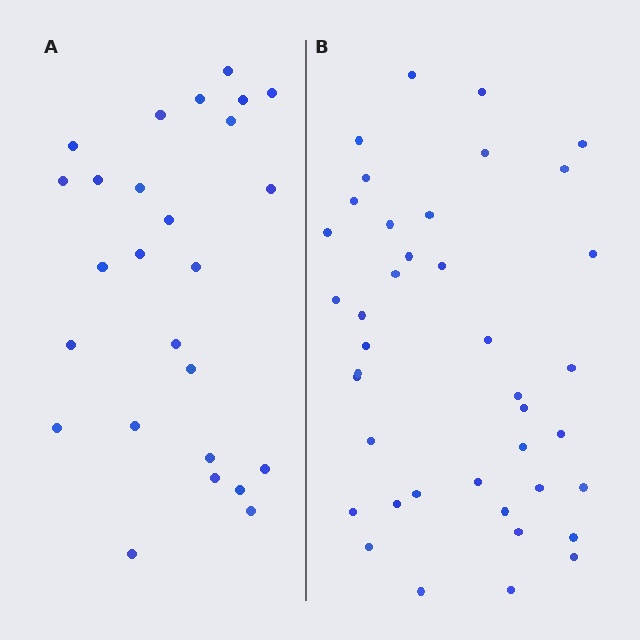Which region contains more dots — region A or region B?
Region B (the right region) has more dots.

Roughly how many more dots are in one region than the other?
Region B has approximately 15 more dots than region A.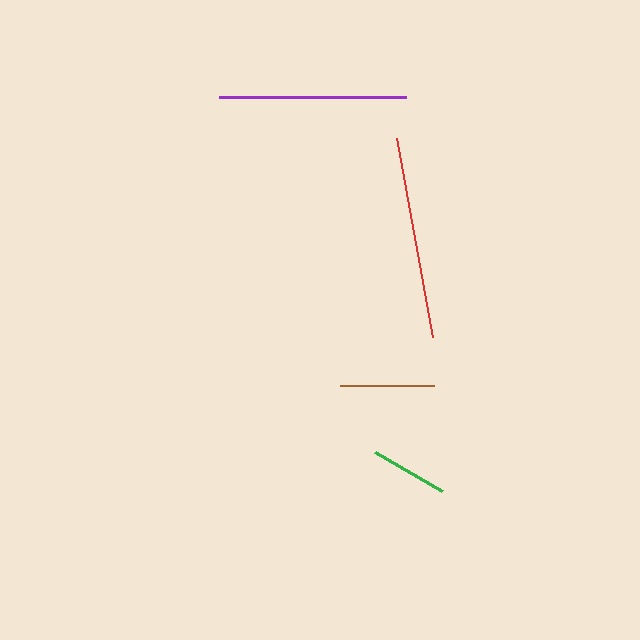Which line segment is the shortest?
The green line is the shortest at approximately 77 pixels.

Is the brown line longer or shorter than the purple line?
The purple line is longer than the brown line.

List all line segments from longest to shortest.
From longest to shortest: red, purple, brown, green.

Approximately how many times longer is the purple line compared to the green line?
The purple line is approximately 2.4 times the length of the green line.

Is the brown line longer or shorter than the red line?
The red line is longer than the brown line.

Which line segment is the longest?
The red line is the longest at approximately 203 pixels.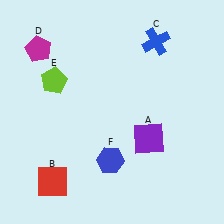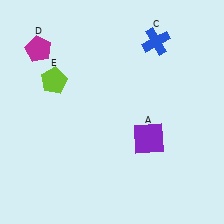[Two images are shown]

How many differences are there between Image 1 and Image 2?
There are 2 differences between the two images.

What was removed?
The blue hexagon (F), the red square (B) were removed in Image 2.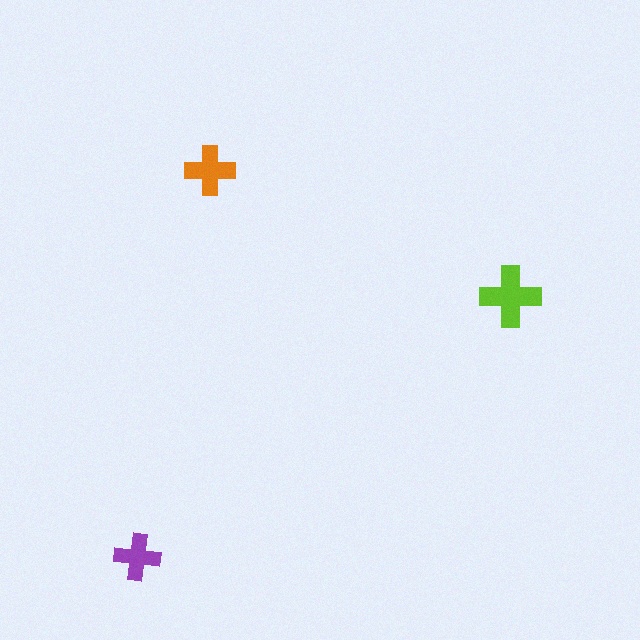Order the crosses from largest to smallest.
the lime one, the orange one, the purple one.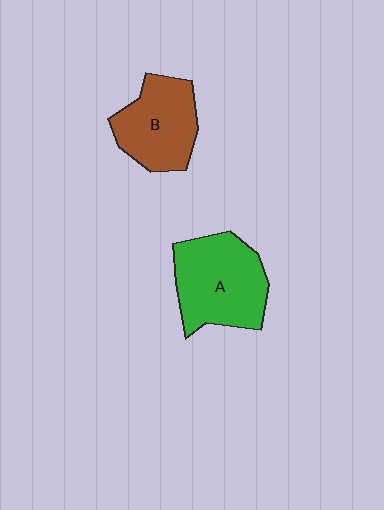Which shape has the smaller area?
Shape B (brown).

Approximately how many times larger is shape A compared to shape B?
Approximately 1.2 times.